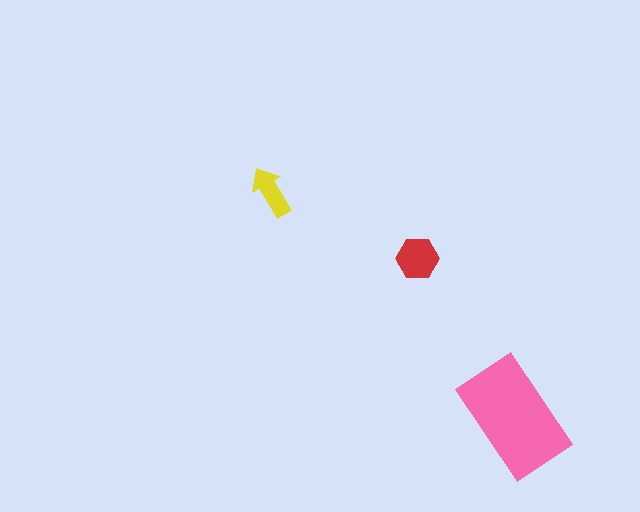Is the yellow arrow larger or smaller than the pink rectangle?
Smaller.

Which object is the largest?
The pink rectangle.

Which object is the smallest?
The yellow arrow.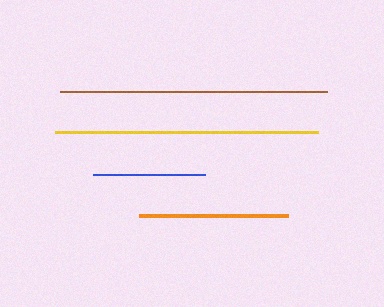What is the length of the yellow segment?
The yellow segment is approximately 263 pixels long.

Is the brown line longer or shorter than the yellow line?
The brown line is longer than the yellow line.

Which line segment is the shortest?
The blue line is the shortest at approximately 112 pixels.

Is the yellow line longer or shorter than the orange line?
The yellow line is longer than the orange line.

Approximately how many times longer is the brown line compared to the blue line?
The brown line is approximately 2.4 times the length of the blue line.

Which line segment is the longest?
The brown line is the longest at approximately 267 pixels.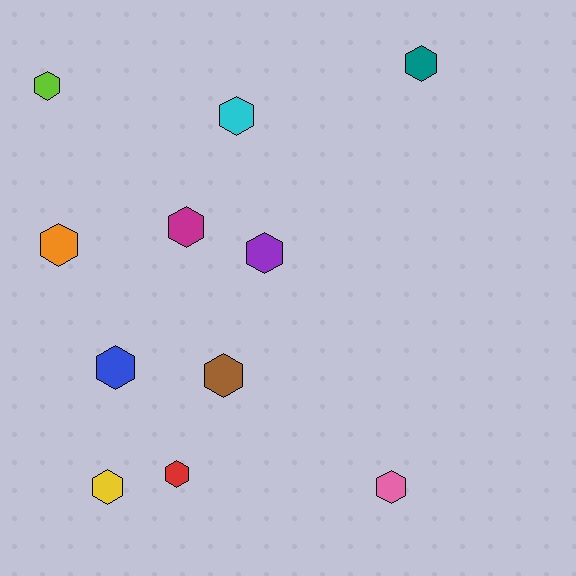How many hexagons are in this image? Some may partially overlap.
There are 11 hexagons.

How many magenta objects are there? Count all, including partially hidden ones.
There is 1 magenta object.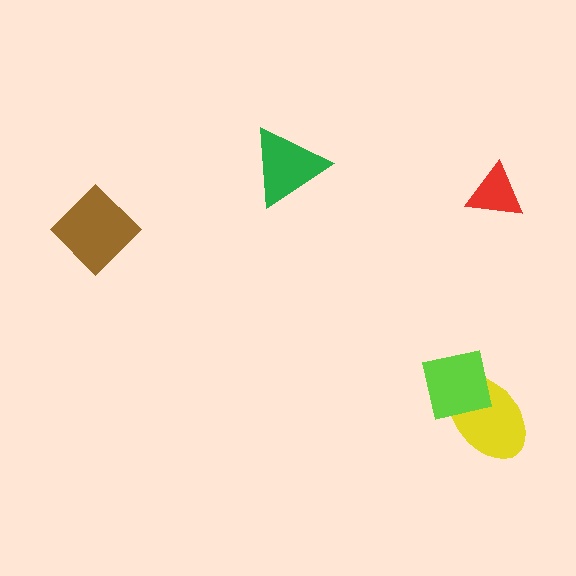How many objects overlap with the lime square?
1 object overlaps with the lime square.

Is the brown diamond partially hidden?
No, no other shape covers it.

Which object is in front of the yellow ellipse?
The lime square is in front of the yellow ellipse.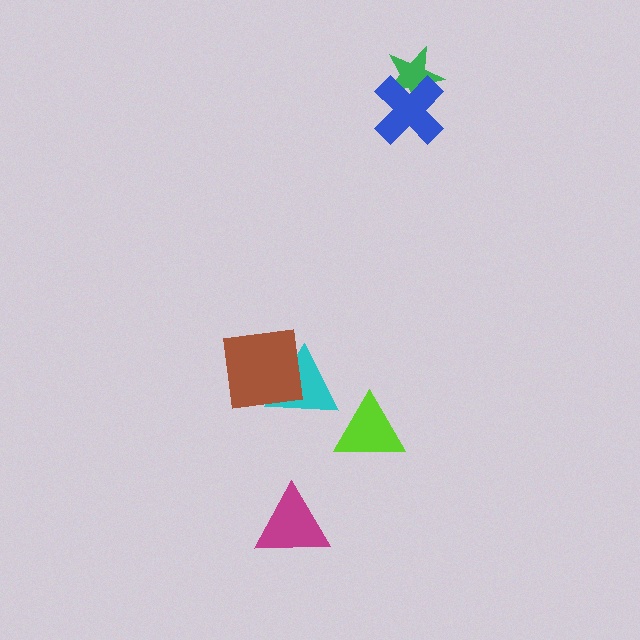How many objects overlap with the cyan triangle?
1 object overlaps with the cyan triangle.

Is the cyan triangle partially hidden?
Yes, it is partially covered by another shape.